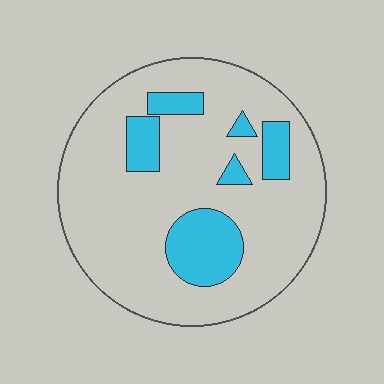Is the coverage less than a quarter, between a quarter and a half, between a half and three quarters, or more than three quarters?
Less than a quarter.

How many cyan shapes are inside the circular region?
6.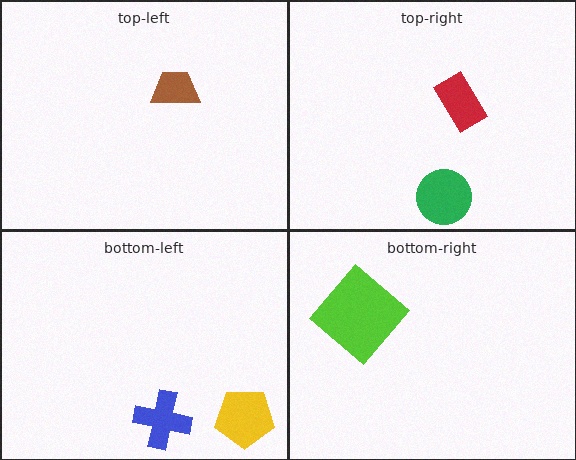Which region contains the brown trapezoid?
The top-left region.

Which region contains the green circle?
The top-right region.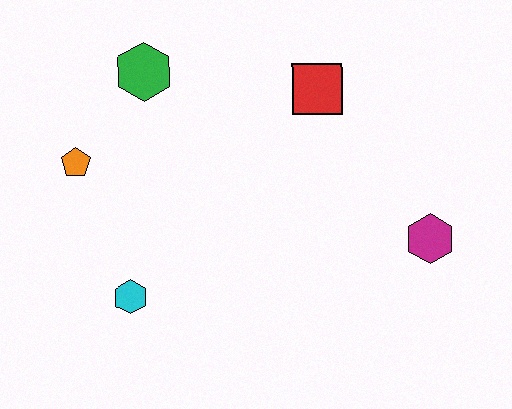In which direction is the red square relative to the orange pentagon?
The red square is to the right of the orange pentagon.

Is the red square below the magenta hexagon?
No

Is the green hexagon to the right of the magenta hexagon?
No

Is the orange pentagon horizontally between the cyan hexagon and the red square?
No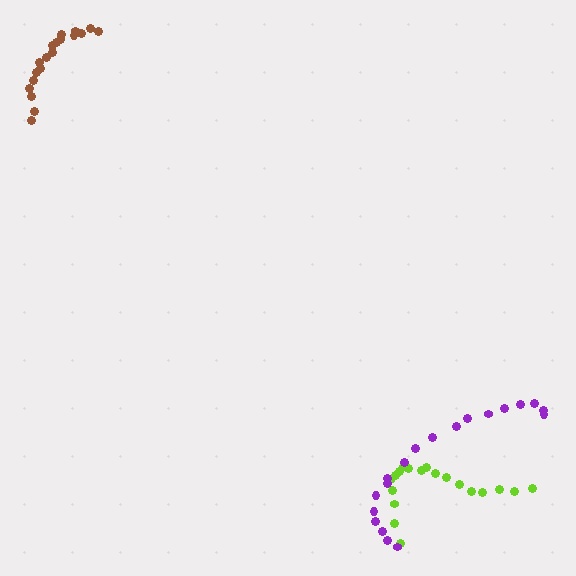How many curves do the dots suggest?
There are 3 distinct paths.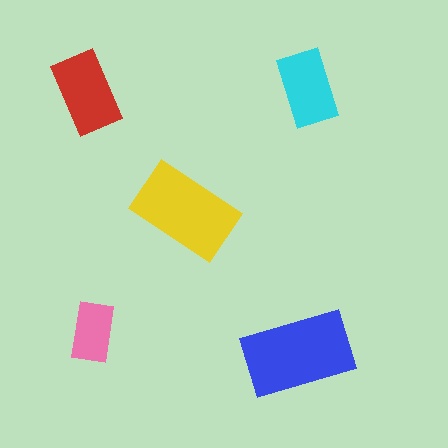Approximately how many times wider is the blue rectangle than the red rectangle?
About 1.5 times wider.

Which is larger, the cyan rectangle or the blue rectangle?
The blue one.